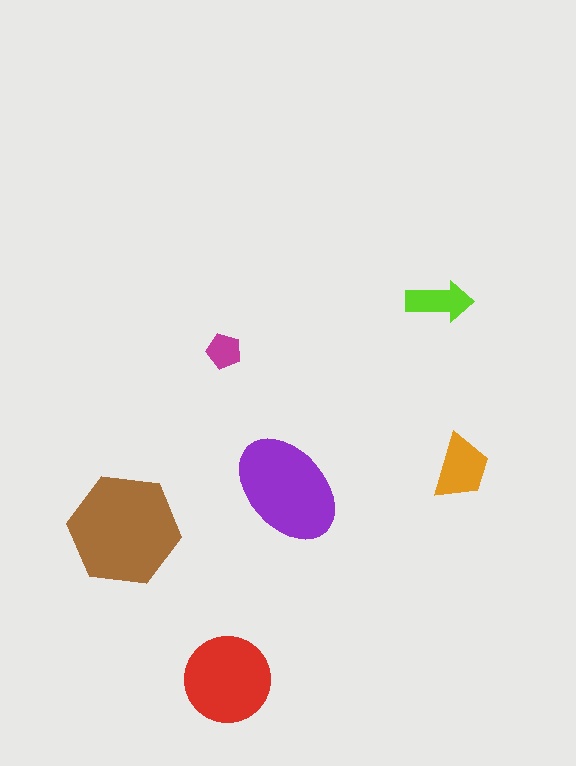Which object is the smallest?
The magenta pentagon.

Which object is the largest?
The brown hexagon.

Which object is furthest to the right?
The orange trapezoid is rightmost.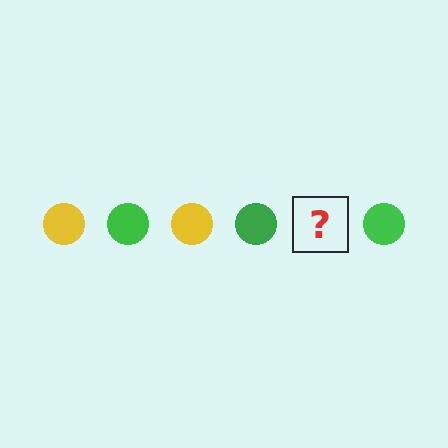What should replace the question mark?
The question mark should be replaced with a yellow circle.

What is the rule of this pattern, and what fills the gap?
The rule is that the pattern cycles through yellow, green circles. The gap should be filled with a yellow circle.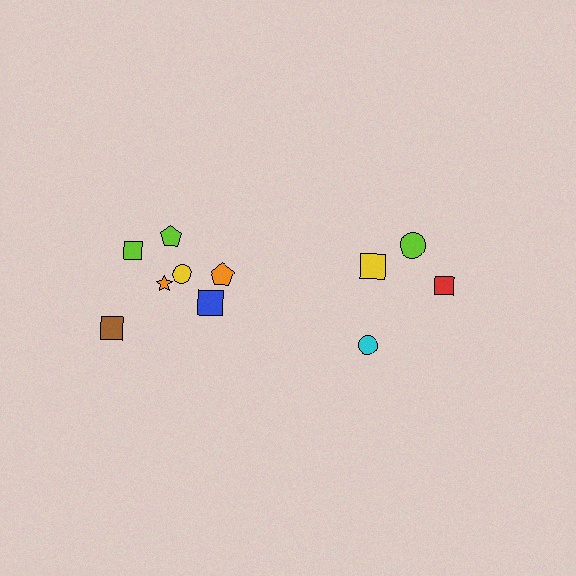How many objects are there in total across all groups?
There are 11 objects.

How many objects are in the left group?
There are 7 objects.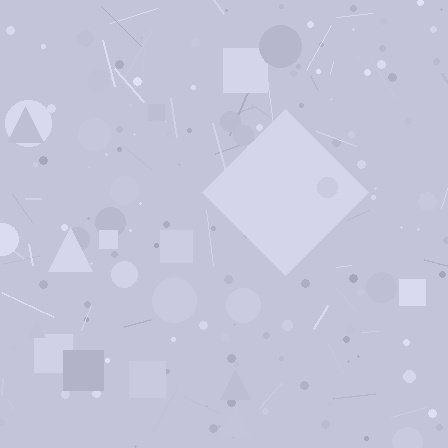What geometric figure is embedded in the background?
A diamond is embedded in the background.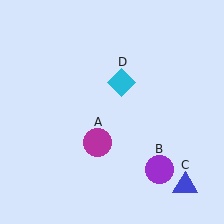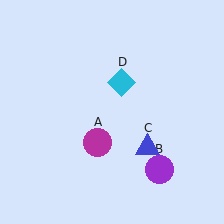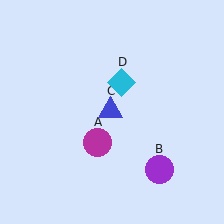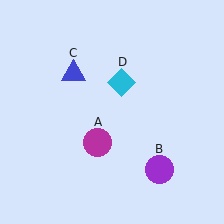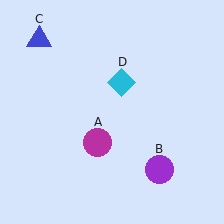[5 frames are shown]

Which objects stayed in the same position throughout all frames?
Magenta circle (object A) and purple circle (object B) and cyan diamond (object D) remained stationary.